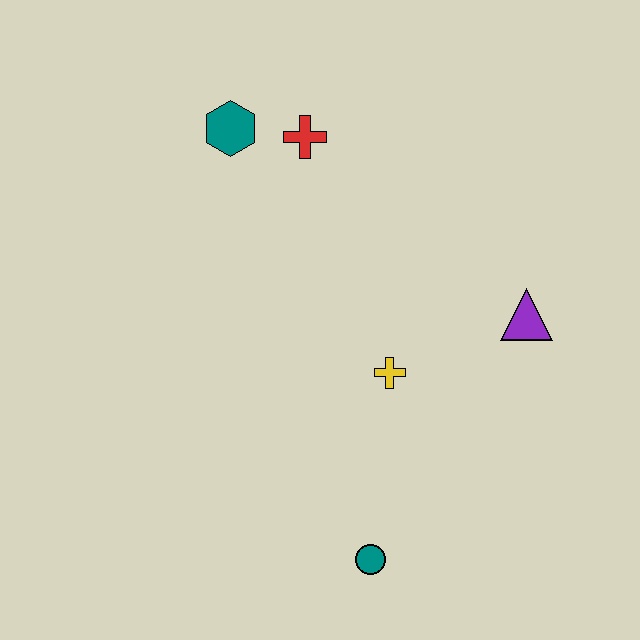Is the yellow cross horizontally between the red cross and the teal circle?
No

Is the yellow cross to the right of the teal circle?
Yes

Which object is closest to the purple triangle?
The yellow cross is closest to the purple triangle.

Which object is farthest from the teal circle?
The teal hexagon is farthest from the teal circle.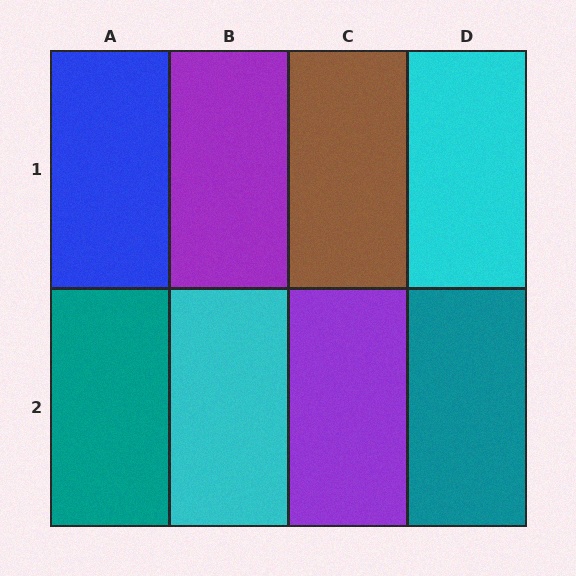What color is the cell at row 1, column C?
Brown.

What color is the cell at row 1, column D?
Cyan.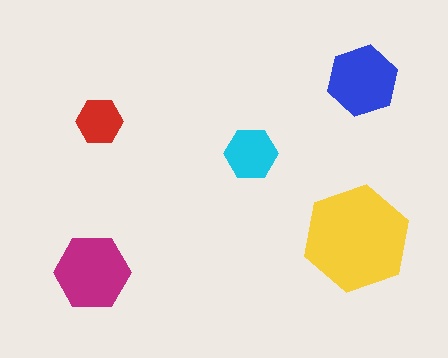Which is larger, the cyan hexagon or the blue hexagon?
The blue one.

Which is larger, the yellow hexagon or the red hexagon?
The yellow one.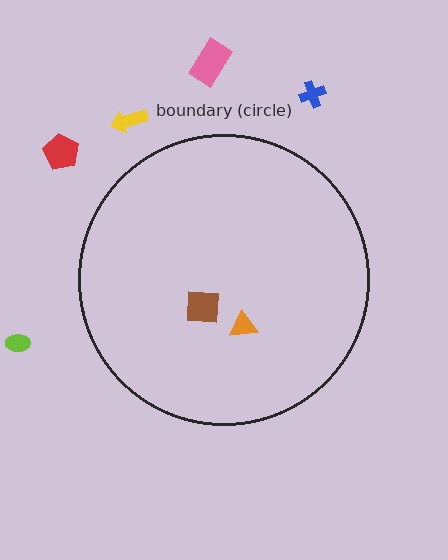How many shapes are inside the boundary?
2 inside, 5 outside.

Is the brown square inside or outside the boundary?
Inside.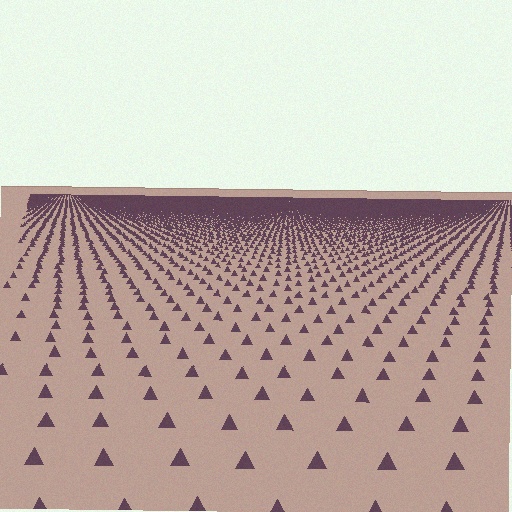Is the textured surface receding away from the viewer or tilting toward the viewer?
The surface is receding away from the viewer. Texture elements get smaller and denser toward the top.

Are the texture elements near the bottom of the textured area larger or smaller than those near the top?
Larger. Near the bottom, elements are closer to the viewer and appear at a bigger on-screen size.